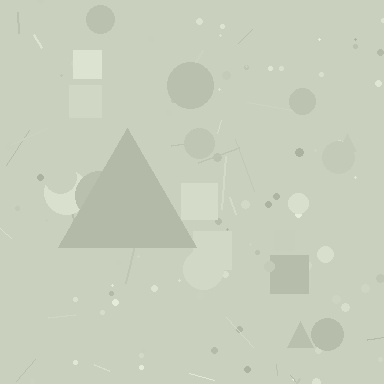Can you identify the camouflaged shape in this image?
The camouflaged shape is a triangle.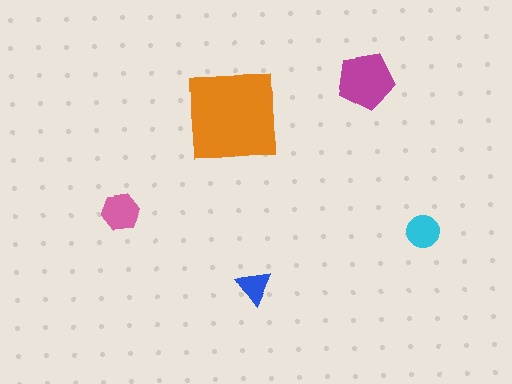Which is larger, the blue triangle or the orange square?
The orange square.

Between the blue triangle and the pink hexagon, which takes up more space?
The pink hexagon.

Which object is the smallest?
The blue triangle.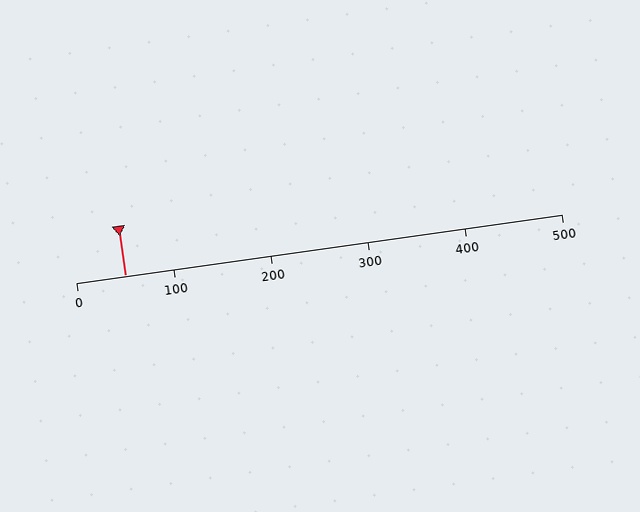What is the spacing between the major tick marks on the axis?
The major ticks are spaced 100 apart.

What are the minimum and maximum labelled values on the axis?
The axis runs from 0 to 500.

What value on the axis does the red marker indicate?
The marker indicates approximately 50.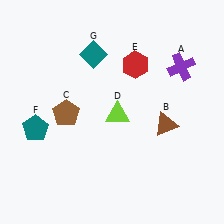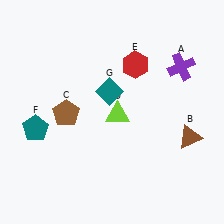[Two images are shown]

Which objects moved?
The objects that moved are: the brown triangle (B), the teal diamond (G).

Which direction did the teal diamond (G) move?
The teal diamond (G) moved down.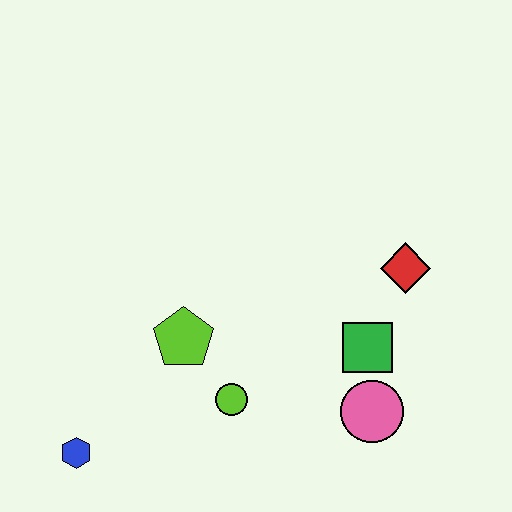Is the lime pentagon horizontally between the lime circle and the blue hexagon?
Yes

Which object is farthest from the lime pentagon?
The red diamond is farthest from the lime pentagon.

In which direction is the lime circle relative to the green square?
The lime circle is to the left of the green square.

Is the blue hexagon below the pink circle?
Yes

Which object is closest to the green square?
The pink circle is closest to the green square.